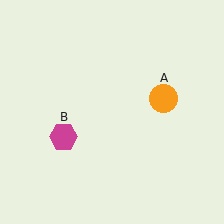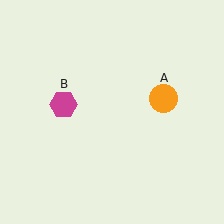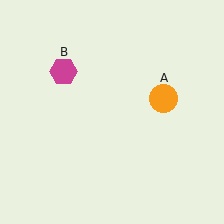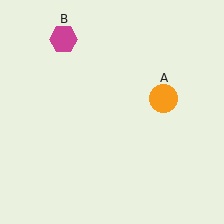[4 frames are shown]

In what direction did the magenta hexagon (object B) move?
The magenta hexagon (object B) moved up.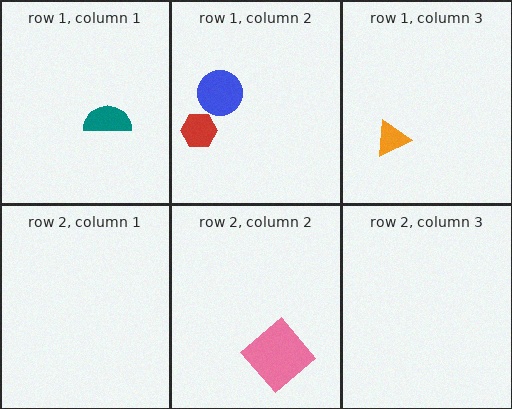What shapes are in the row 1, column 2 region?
The blue circle, the red hexagon.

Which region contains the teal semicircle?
The row 1, column 1 region.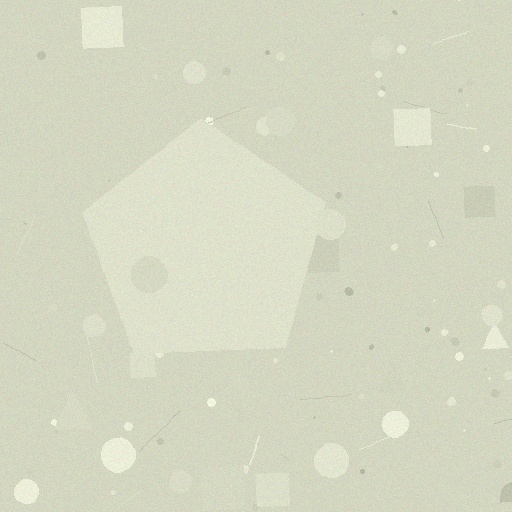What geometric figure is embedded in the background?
A pentagon is embedded in the background.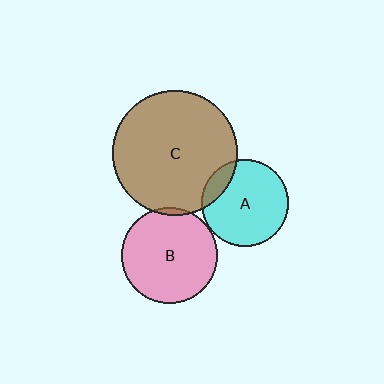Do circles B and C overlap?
Yes.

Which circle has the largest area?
Circle C (brown).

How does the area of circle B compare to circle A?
Approximately 1.2 times.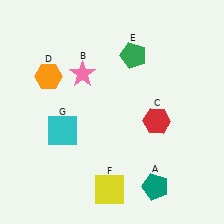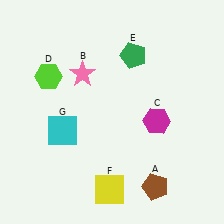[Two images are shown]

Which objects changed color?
A changed from teal to brown. C changed from red to magenta. D changed from orange to lime.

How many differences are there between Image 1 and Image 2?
There are 3 differences between the two images.